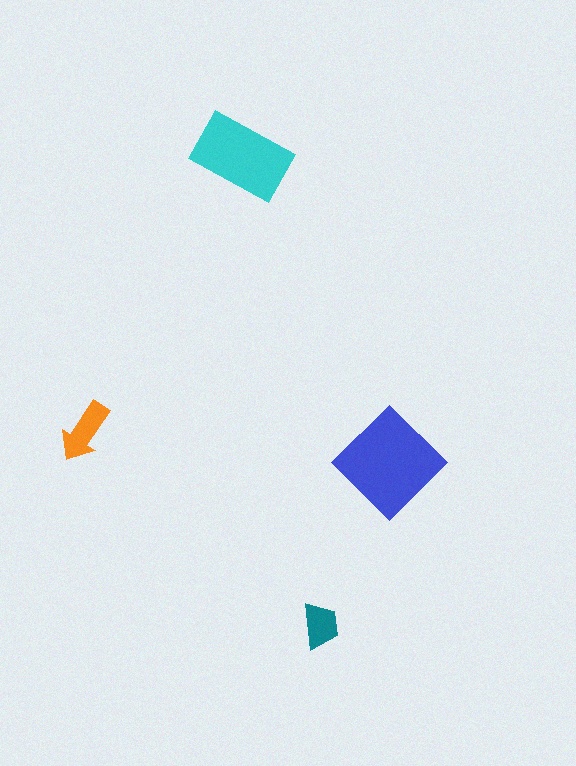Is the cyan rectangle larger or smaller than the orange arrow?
Larger.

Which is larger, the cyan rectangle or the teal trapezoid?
The cyan rectangle.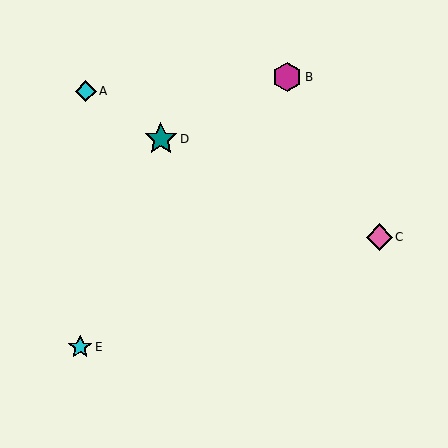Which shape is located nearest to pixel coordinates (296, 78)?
The magenta hexagon (labeled B) at (287, 77) is nearest to that location.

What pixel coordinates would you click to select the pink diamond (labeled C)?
Click at (379, 237) to select the pink diamond C.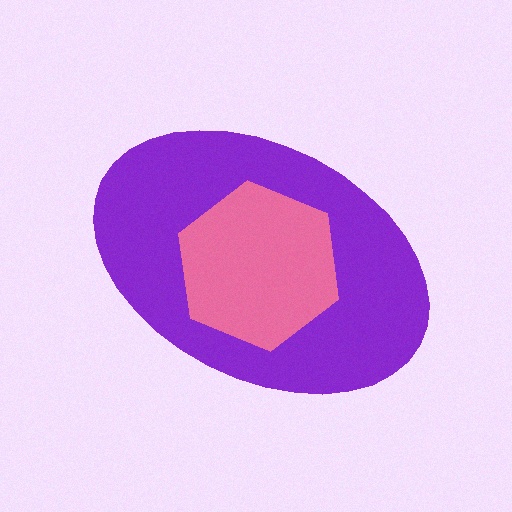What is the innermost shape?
The pink hexagon.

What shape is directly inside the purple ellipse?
The pink hexagon.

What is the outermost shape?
The purple ellipse.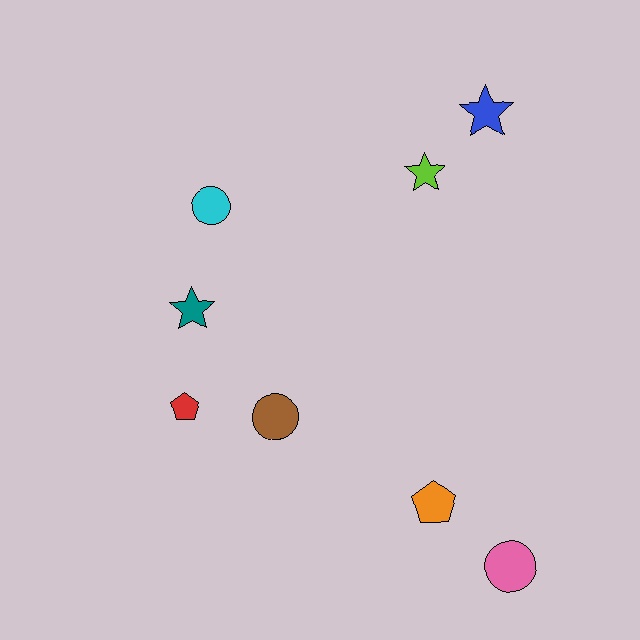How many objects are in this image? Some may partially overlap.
There are 8 objects.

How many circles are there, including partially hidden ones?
There are 3 circles.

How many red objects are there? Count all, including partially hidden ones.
There is 1 red object.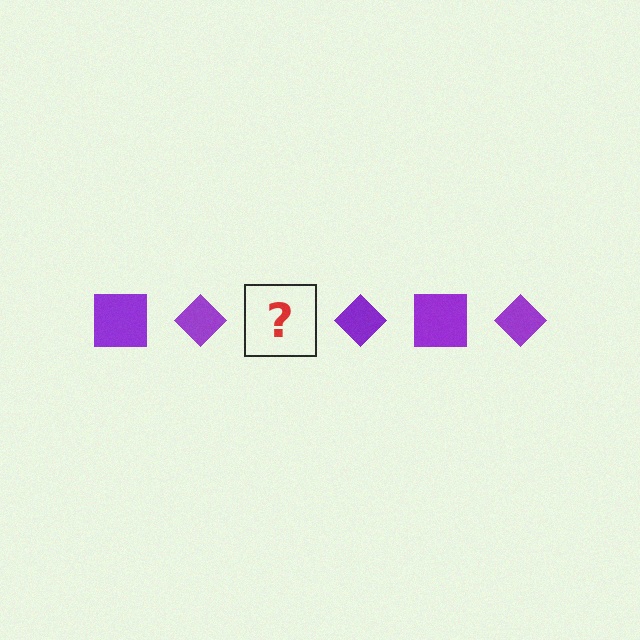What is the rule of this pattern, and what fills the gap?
The rule is that the pattern cycles through square, diamond shapes in purple. The gap should be filled with a purple square.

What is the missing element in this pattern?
The missing element is a purple square.